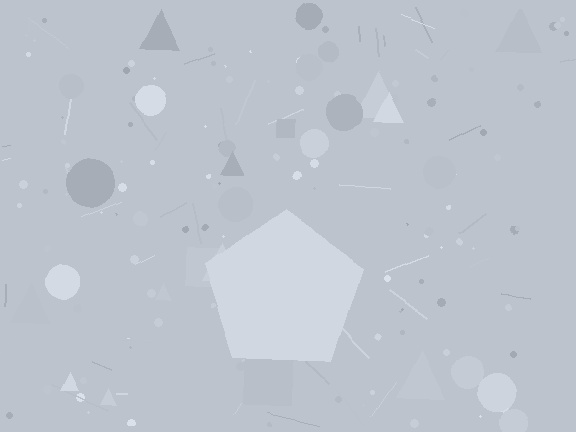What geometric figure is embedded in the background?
A pentagon is embedded in the background.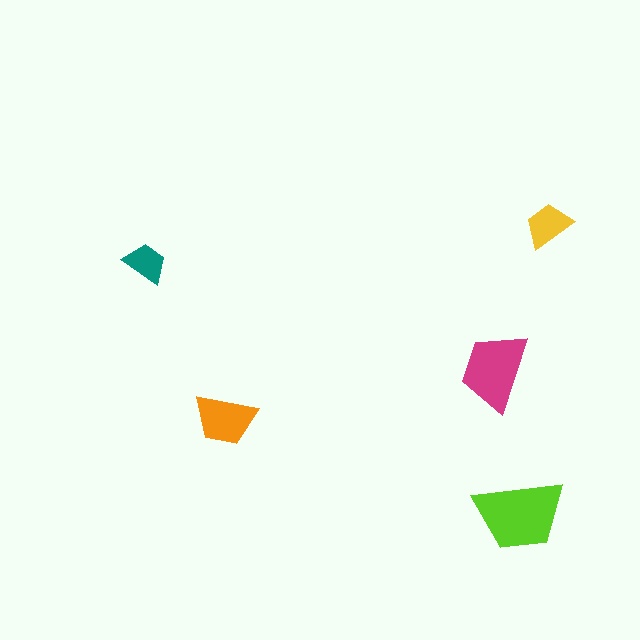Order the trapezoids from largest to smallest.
the lime one, the magenta one, the orange one, the yellow one, the teal one.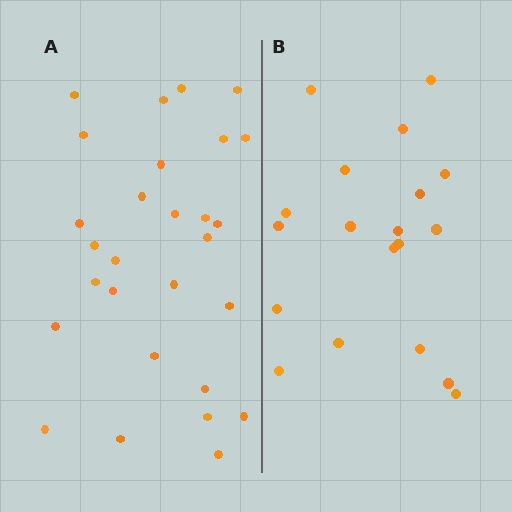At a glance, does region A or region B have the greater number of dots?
Region A (the left region) has more dots.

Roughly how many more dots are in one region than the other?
Region A has roughly 8 or so more dots than region B.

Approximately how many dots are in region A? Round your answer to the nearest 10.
About 30 dots. (The exact count is 28, which rounds to 30.)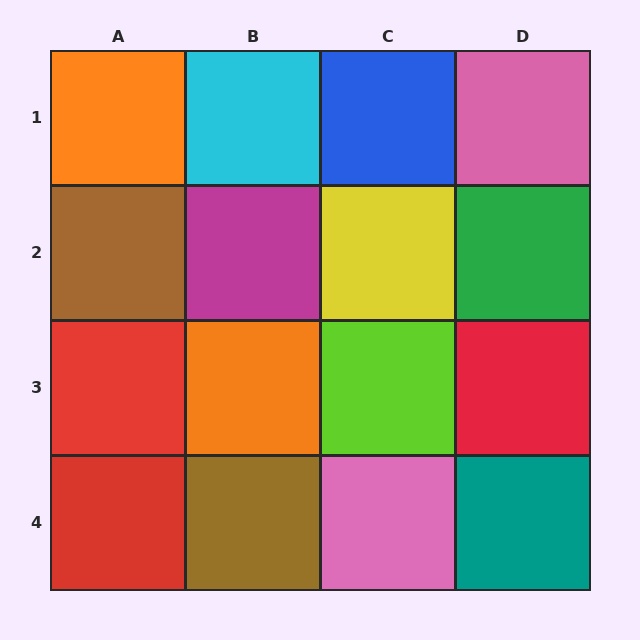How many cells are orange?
2 cells are orange.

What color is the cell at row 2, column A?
Brown.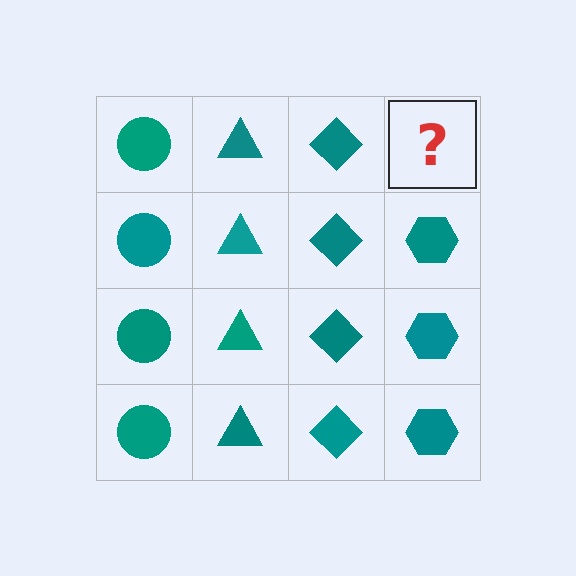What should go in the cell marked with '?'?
The missing cell should contain a teal hexagon.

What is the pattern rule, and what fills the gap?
The rule is that each column has a consistent shape. The gap should be filled with a teal hexagon.